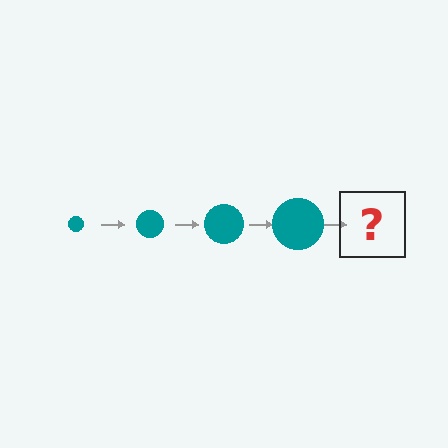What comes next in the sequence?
The next element should be a teal circle, larger than the previous one.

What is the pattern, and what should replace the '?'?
The pattern is that the circle gets progressively larger each step. The '?' should be a teal circle, larger than the previous one.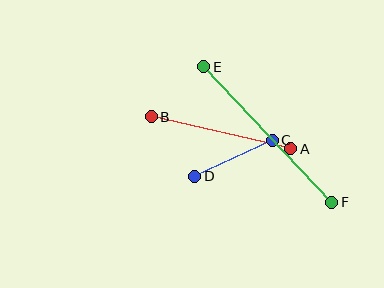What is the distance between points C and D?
The distance is approximately 85 pixels.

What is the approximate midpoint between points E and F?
The midpoint is at approximately (268, 134) pixels.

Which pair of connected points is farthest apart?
Points E and F are farthest apart.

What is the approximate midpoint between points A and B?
The midpoint is at approximately (221, 133) pixels.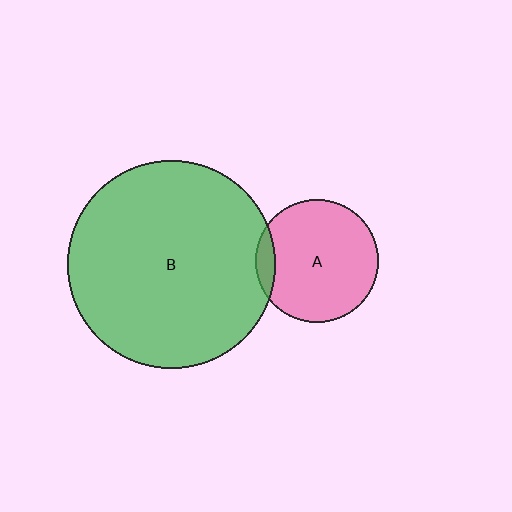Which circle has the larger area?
Circle B (green).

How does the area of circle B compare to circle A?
Approximately 2.9 times.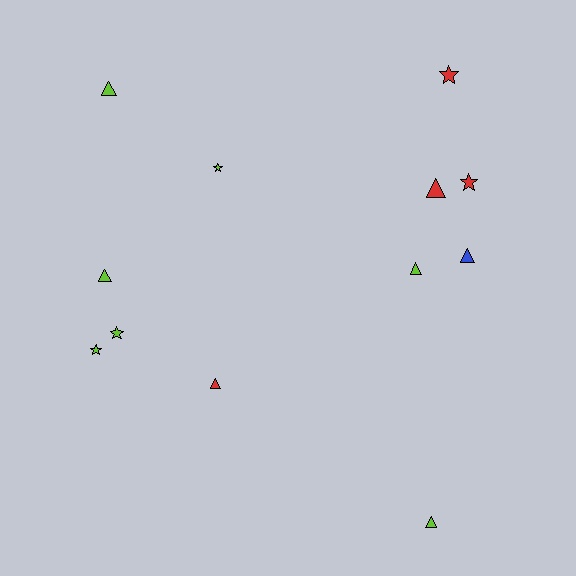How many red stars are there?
There are 2 red stars.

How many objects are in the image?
There are 12 objects.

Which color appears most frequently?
Lime, with 7 objects.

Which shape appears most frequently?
Triangle, with 7 objects.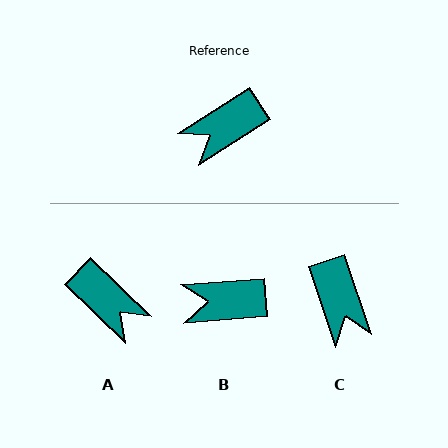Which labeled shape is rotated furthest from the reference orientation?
A, about 103 degrees away.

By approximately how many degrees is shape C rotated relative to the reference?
Approximately 75 degrees counter-clockwise.